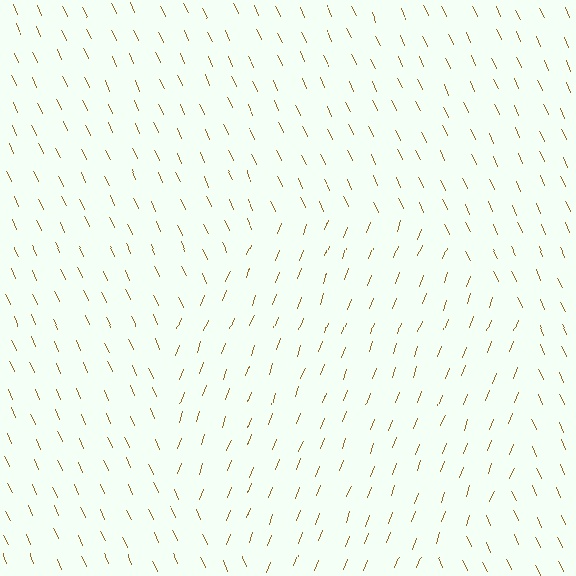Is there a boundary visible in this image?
Yes, there is a texture boundary formed by a change in line orientation.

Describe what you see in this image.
The image is filled with small brown line segments. A circle region in the image has lines oriented differently from the surrounding lines, creating a visible texture boundary.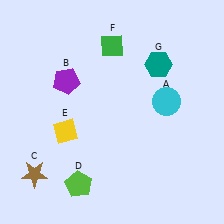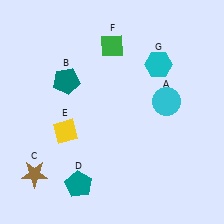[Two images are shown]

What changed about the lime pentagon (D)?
In Image 1, D is lime. In Image 2, it changed to teal.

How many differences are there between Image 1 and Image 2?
There are 3 differences between the two images.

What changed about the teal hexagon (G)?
In Image 1, G is teal. In Image 2, it changed to cyan.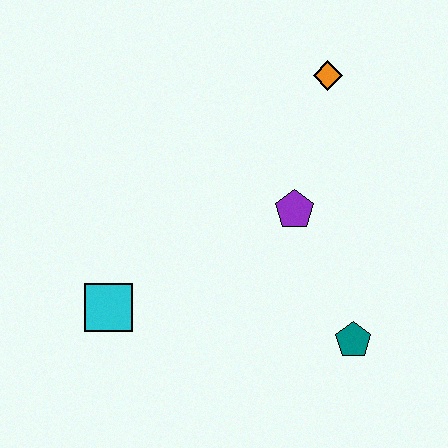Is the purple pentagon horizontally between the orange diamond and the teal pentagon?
No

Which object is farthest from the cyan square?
The orange diamond is farthest from the cyan square.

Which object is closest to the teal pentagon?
The purple pentagon is closest to the teal pentagon.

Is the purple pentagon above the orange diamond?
No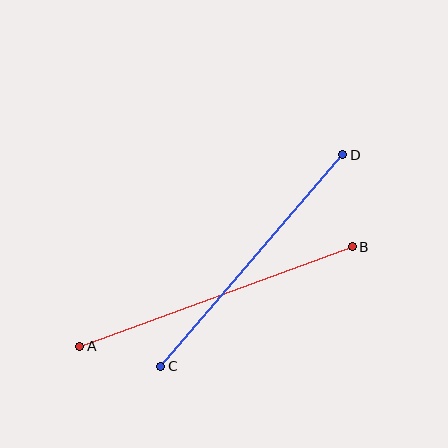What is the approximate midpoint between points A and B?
The midpoint is at approximately (216, 297) pixels.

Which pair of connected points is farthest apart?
Points A and B are farthest apart.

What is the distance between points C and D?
The distance is approximately 279 pixels.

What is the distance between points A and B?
The distance is approximately 290 pixels.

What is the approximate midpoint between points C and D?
The midpoint is at approximately (252, 260) pixels.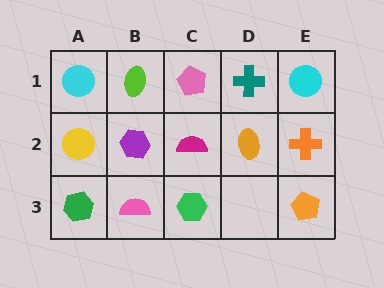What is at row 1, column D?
A teal cross.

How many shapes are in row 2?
5 shapes.